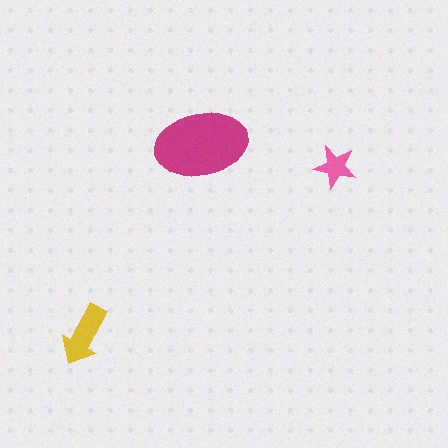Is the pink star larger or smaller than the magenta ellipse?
Smaller.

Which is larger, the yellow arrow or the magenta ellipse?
The magenta ellipse.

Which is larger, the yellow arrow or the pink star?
The yellow arrow.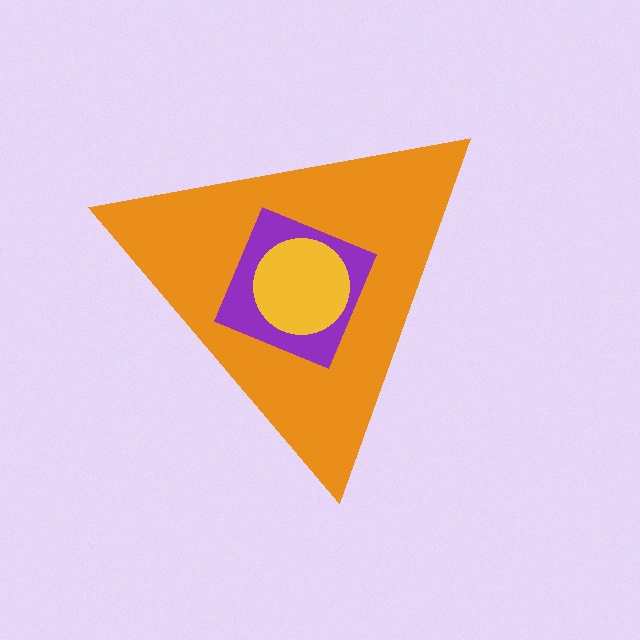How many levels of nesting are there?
3.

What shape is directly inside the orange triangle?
The purple square.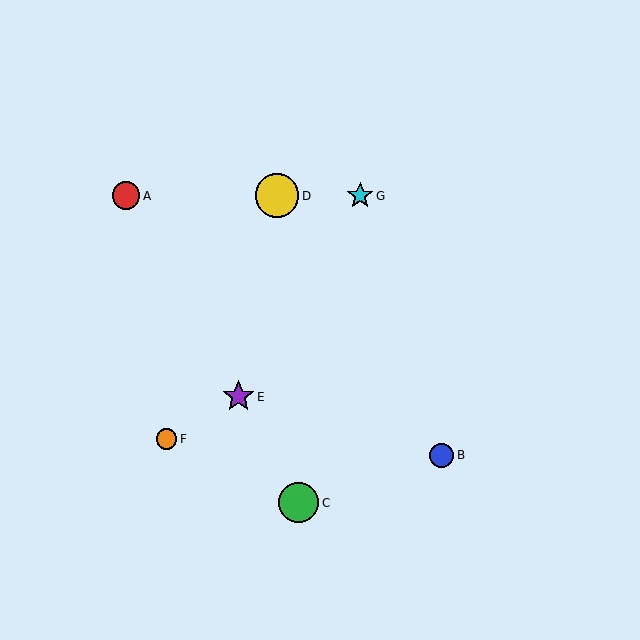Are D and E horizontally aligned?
No, D is at y≈196 and E is at y≈397.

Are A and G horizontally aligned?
Yes, both are at y≈196.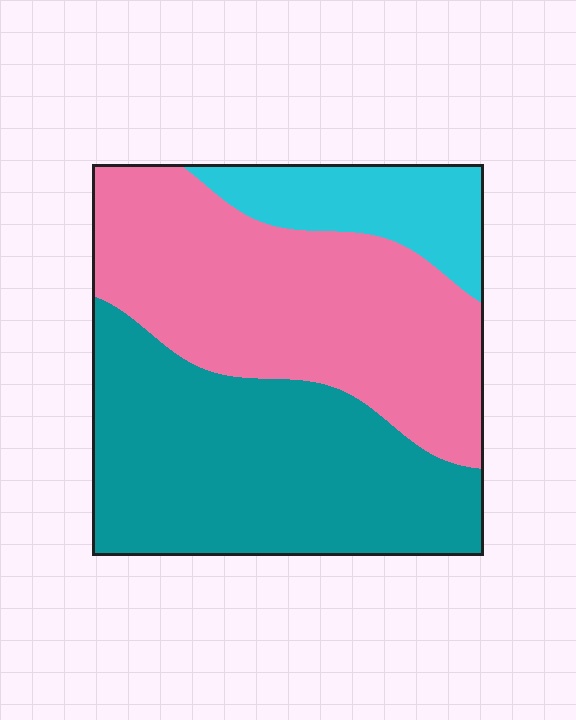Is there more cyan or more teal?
Teal.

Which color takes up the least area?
Cyan, at roughly 15%.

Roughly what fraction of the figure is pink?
Pink covers about 45% of the figure.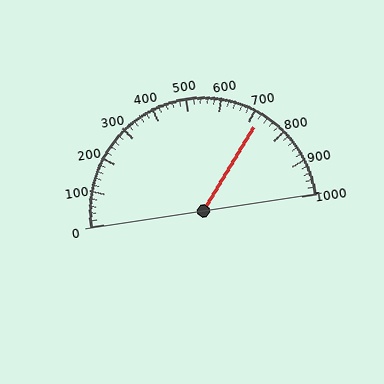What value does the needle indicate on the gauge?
The needle indicates approximately 720.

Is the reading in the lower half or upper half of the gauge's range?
The reading is in the upper half of the range (0 to 1000).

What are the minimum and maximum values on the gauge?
The gauge ranges from 0 to 1000.